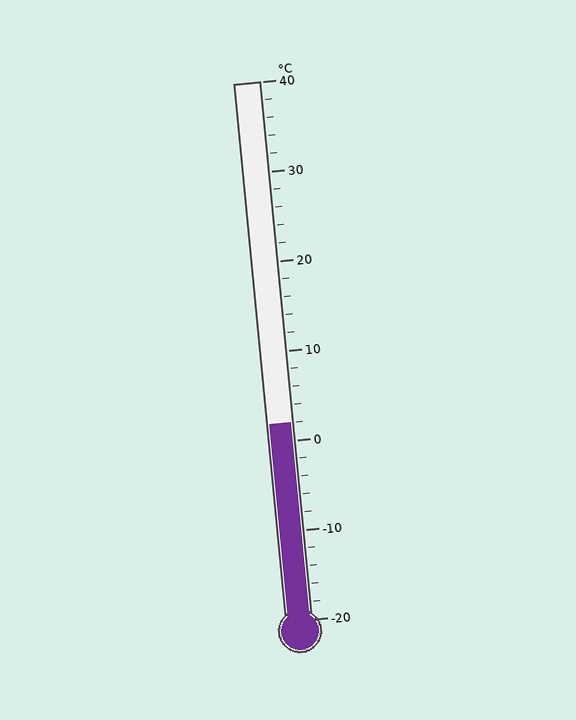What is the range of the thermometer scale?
The thermometer scale ranges from -20°C to 40°C.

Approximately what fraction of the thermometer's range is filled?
The thermometer is filled to approximately 35% of its range.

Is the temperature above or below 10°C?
The temperature is below 10°C.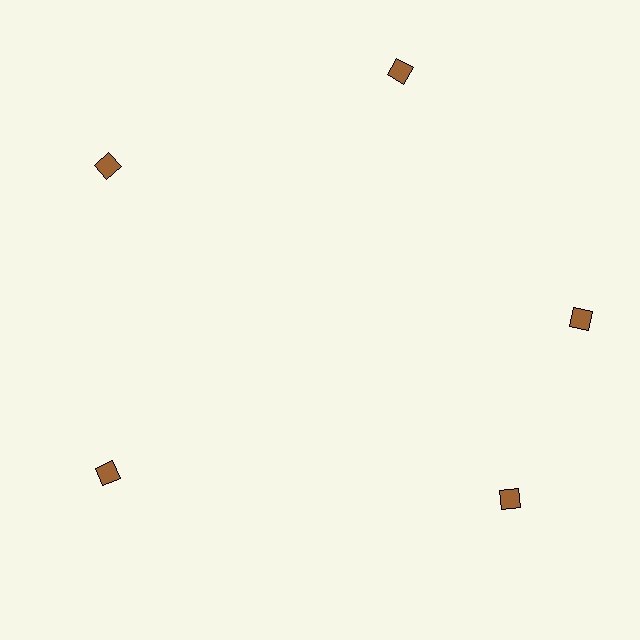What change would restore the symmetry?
The symmetry would be restored by rotating it back into even spacing with its neighbors so that all 5 diamonds sit at equal angles and equal distance from the center.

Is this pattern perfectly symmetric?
No. The 5 brown diamonds are arranged in a ring, but one element near the 5 o'clock position is rotated out of alignment along the ring, breaking the 5-fold rotational symmetry.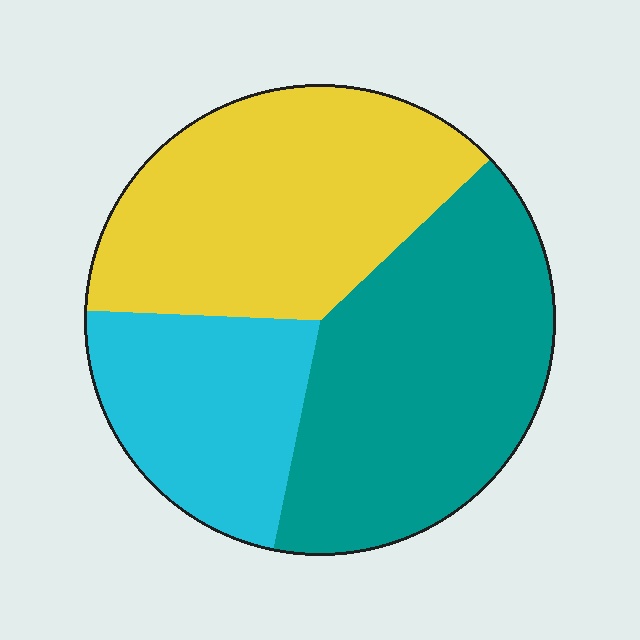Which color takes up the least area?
Cyan, at roughly 20%.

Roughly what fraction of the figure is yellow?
Yellow covers 37% of the figure.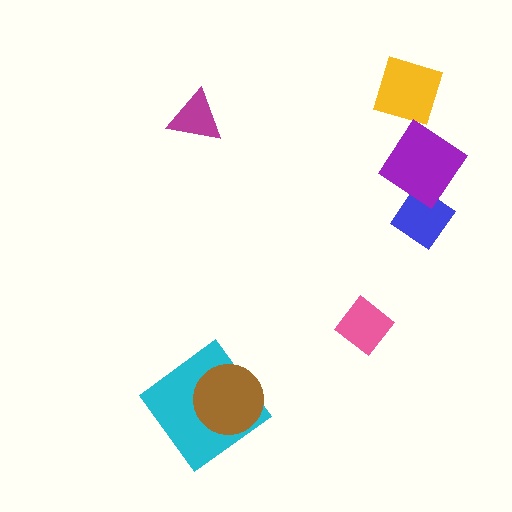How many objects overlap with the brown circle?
1 object overlaps with the brown circle.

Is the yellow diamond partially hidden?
No, no other shape covers it.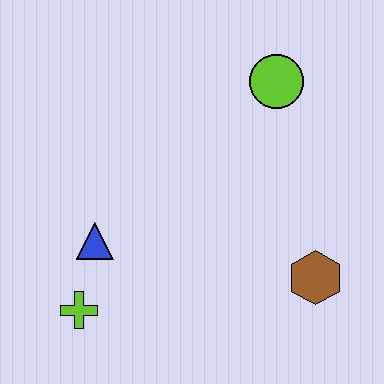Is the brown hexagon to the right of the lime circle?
Yes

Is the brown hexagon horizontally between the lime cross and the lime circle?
No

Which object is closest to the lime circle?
The brown hexagon is closest to the lime circle.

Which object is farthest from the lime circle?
The lime cross is farthest from the lime circle.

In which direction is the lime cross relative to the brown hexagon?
The lime cross is to the left of the brown hexagon.